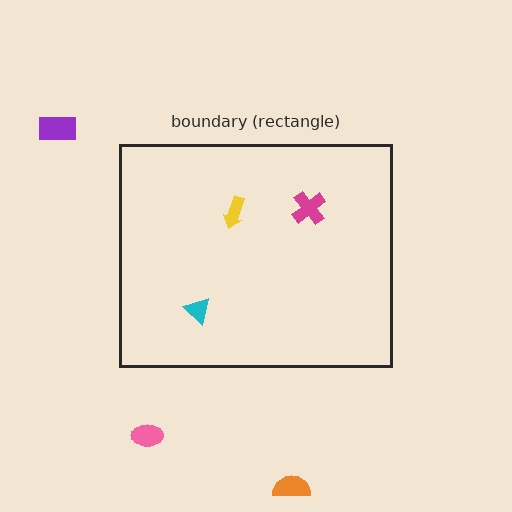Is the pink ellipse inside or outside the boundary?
Outside.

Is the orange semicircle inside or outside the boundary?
Outside.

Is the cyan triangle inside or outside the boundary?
Inside.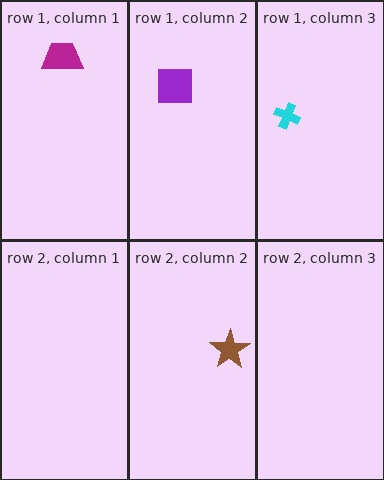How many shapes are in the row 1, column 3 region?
1.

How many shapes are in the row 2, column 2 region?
1.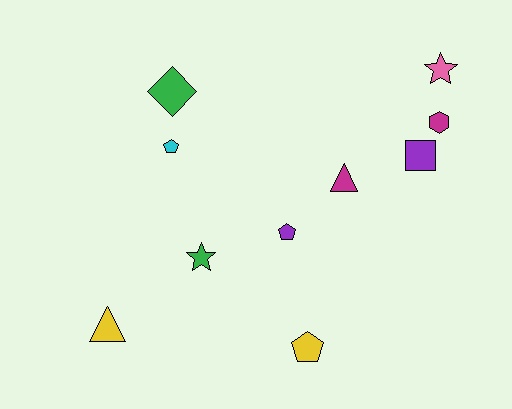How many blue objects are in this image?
There are no blue objects.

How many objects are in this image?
There are 10 objects.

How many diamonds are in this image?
There is 1 diamond.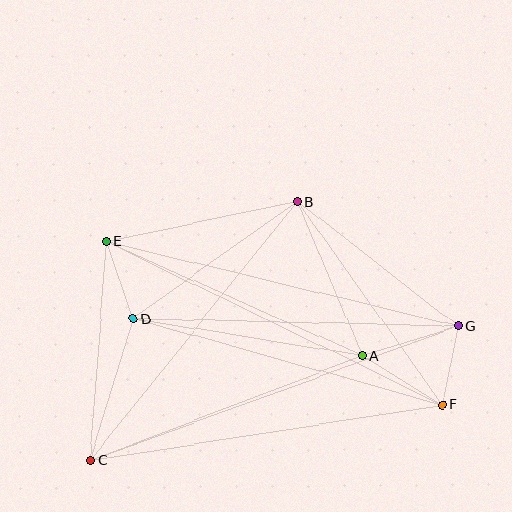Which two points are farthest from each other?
Points C and G are farthest from each other.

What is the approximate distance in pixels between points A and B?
The distance between A and B is approximately 168 pixels.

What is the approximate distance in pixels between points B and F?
The distance between B and F is approximately 250 pixels.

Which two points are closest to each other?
Points F and G are closest to each other.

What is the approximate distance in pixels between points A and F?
The distance between A and F is approximately 94 pixels.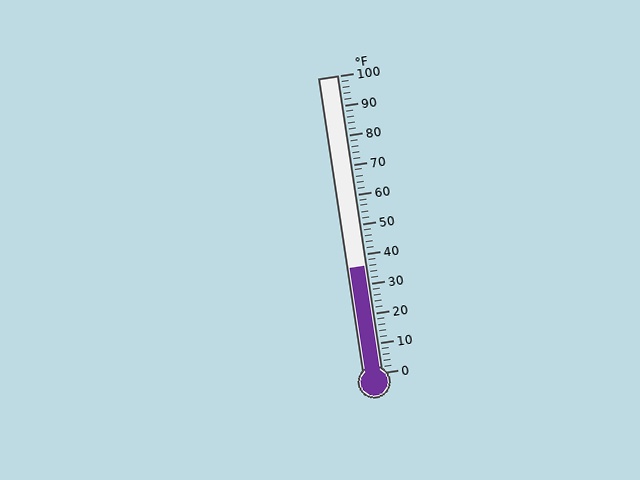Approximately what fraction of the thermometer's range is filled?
The thermometer is filled to approximately 35% of its range.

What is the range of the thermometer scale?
The thermometer scale ranges from 0°F to 100°F.